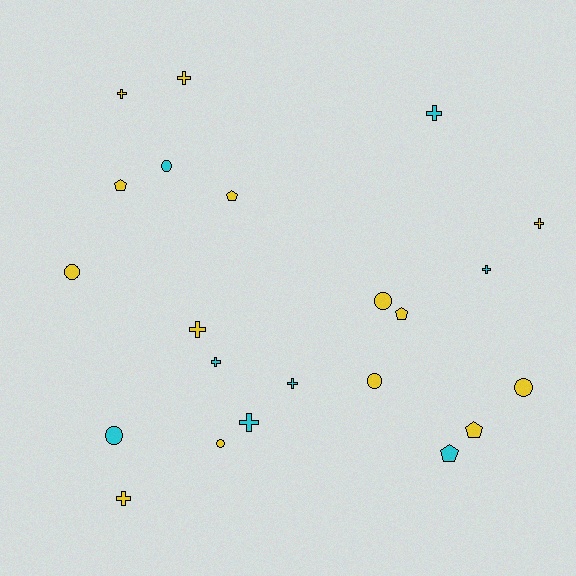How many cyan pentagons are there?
There is 1 cyan pentagon.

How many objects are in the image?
There are 22 objects.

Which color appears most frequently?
Yellow, with 14 objects.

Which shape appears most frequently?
Cross, with 10 objects.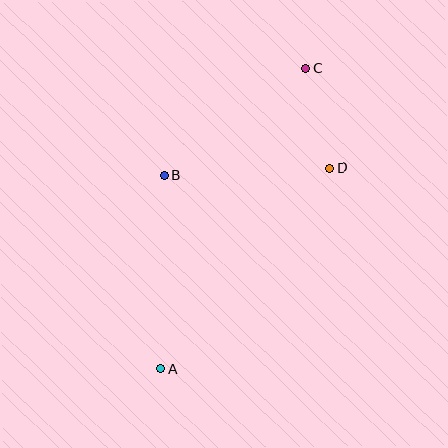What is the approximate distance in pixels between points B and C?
The distance between B and C is approximately 177 pixels.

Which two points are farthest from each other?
Points A and C are farthest from each other.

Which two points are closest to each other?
Points C and D are closest to each other.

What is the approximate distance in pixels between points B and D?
The distance between B and D is approximately 165 pixels.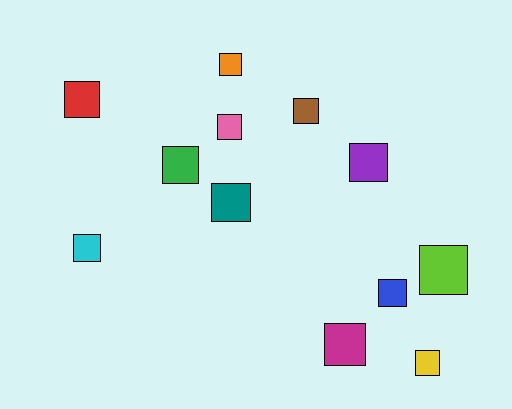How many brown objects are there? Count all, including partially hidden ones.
There is 1 brown object.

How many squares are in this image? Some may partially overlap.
There are 12 squares.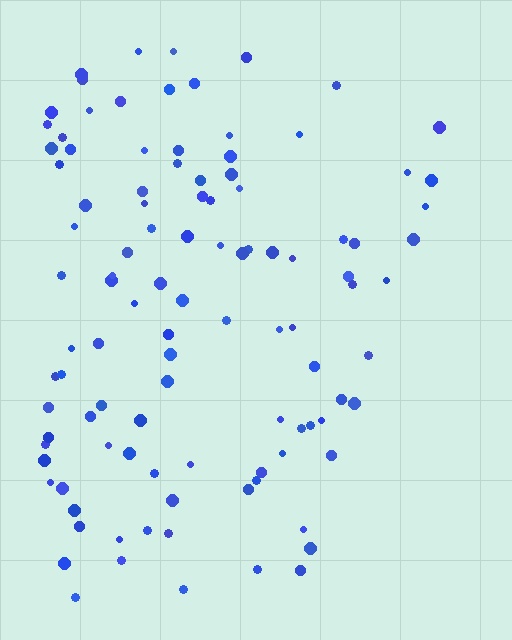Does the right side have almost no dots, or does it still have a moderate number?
Still a moderate number, just noticeably fewer than the left.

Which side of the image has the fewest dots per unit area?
The right.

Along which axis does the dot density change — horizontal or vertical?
Horizontal.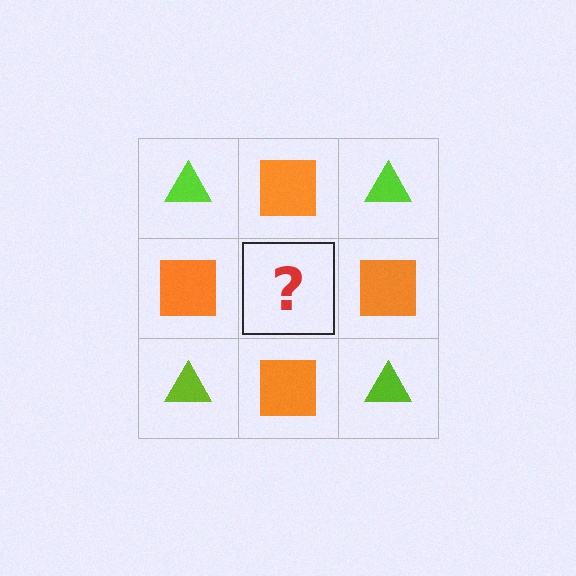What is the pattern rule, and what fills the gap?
The rule is that it alternates lime triangle and orange square in a checkerboard pattern. The gap should be filled with a lime triangle.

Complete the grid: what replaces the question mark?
The question mark should be replaced with a lime triangle.